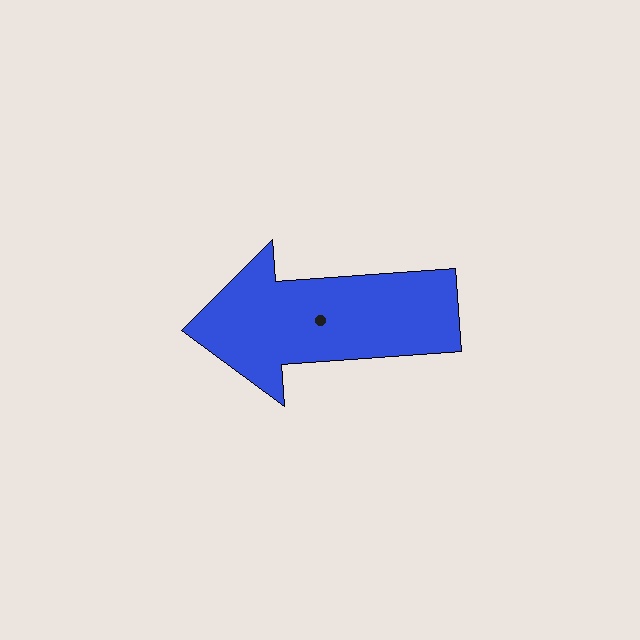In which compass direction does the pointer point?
West.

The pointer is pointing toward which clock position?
Roughly 9 o'clock.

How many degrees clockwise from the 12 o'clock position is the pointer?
Approximately 266 degrees.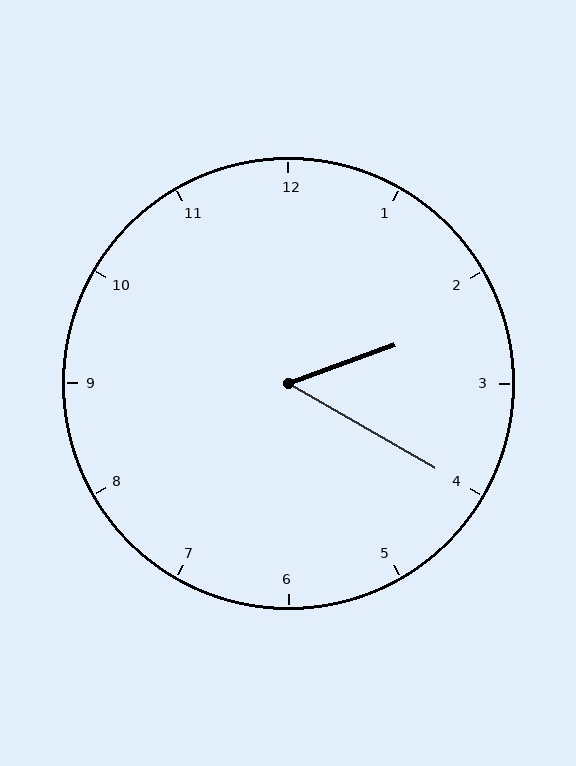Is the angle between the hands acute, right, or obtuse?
It is acute.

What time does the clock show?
2:20.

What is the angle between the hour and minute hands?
Approximately 50 degrees.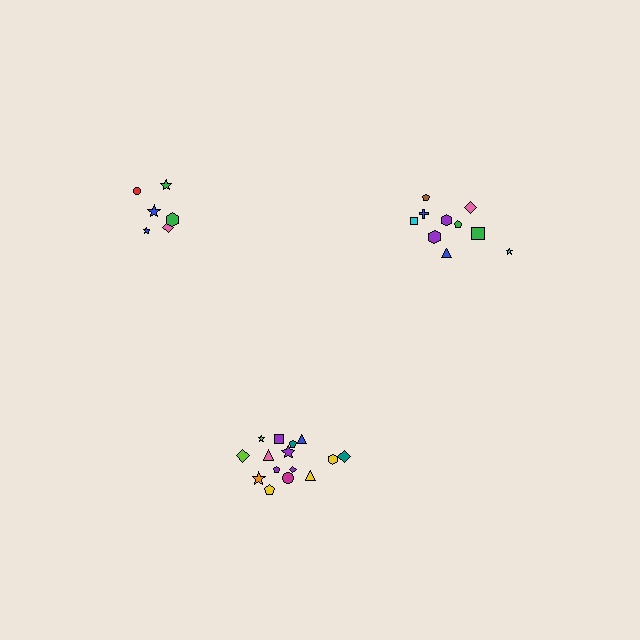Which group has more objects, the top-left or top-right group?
The top-right group.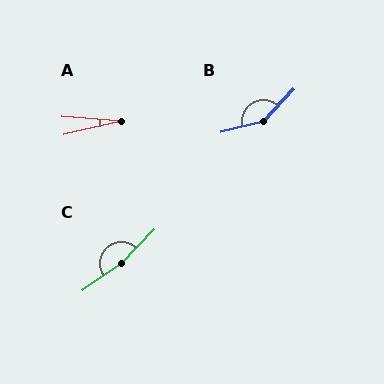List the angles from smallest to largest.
A (18°), B (147°), C (169°).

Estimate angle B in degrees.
Approximately 147 degrees.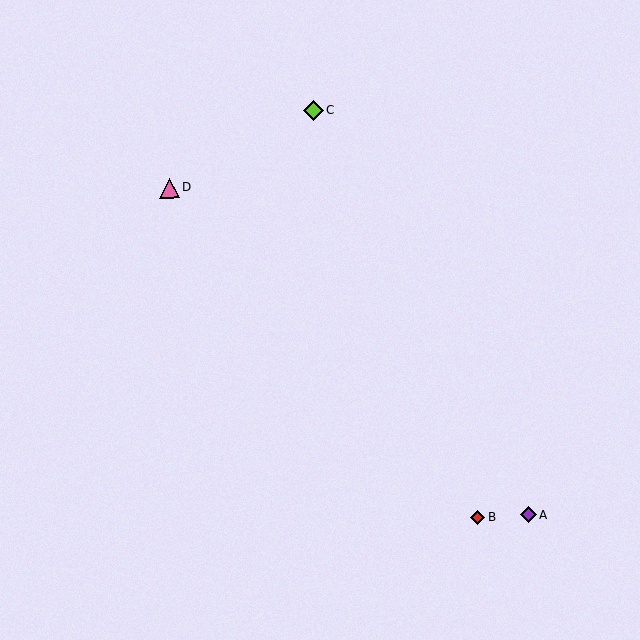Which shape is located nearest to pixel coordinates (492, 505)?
The red diamond (labeled B) at (477, 518) is nearest to that location.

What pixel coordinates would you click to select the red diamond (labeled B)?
Click at (477, 518) to select the red diamond B.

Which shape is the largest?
The pink triangle (labeled D) is the largest.